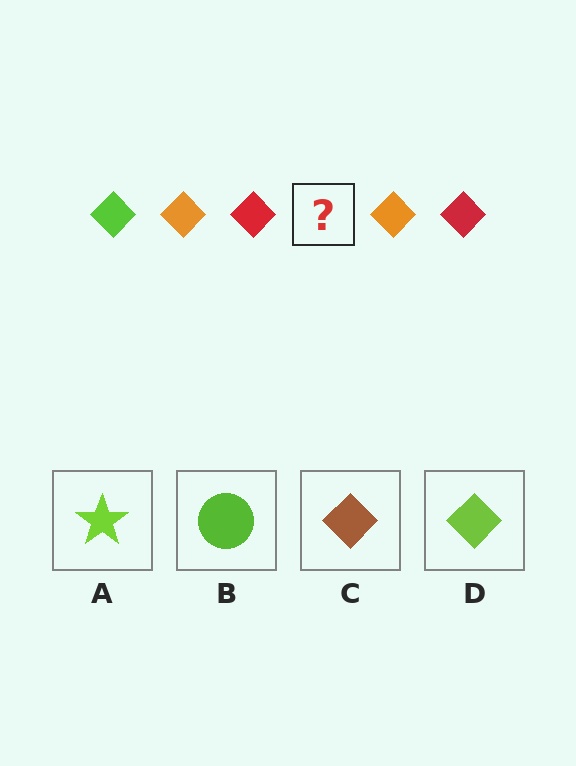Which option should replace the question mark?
Option D.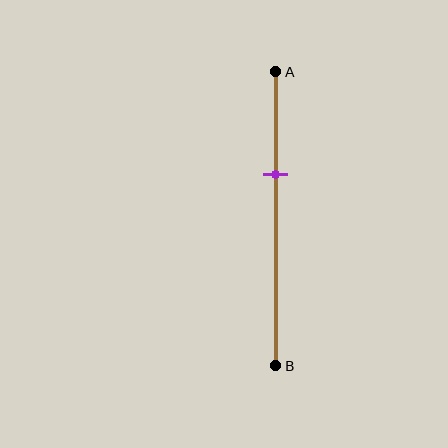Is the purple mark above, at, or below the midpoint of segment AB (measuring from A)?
The purple mark is above the midpoint of segment AB.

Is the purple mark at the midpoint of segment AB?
No, the mark is at about 35% from A, not at the 50% midpoint.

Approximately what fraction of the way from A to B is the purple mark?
The purple mark is approximately 35% of the way from A to B.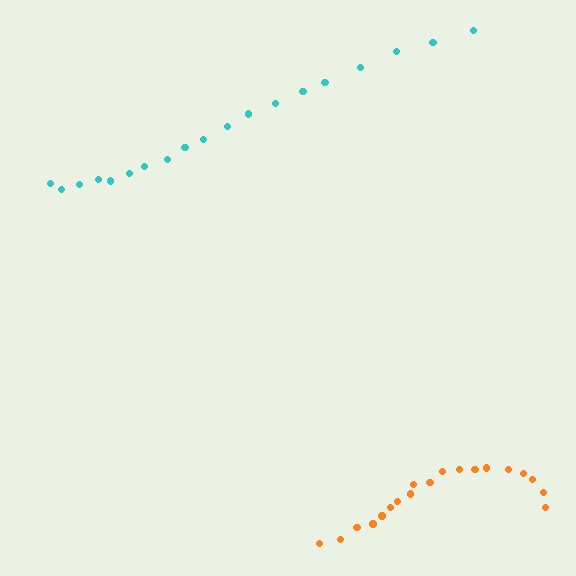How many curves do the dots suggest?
There are 2 distinct paths.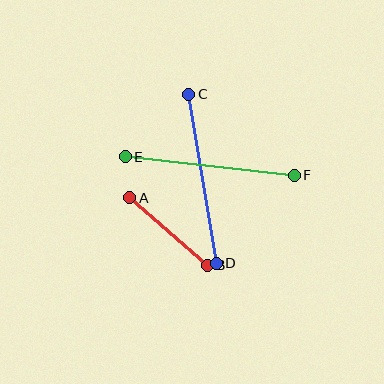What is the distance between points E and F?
The distance is approximately 170 pixels.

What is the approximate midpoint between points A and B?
The midpoint is at approximately (168, 232) pixels.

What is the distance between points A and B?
The distance is approximately 103 pixels.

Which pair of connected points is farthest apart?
Points C and D are farthest apart.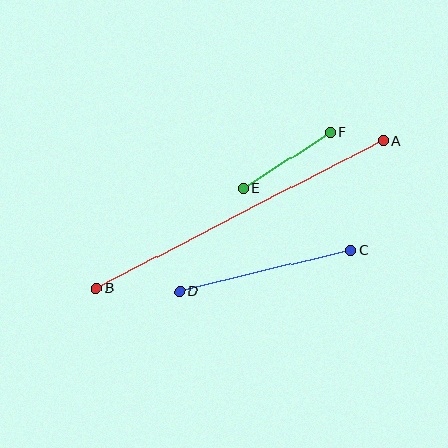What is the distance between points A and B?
The distance is approximately 322 pixels.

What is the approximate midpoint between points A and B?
The midpoint is at approximately (239, 215) pixels.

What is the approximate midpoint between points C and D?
The midpoint is at approximately (265, 271) pixels.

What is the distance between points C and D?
The distance is approximately 175 pixels.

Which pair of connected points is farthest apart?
Points A and B are farthest apart.